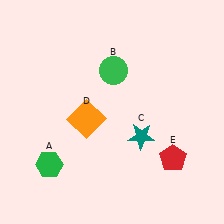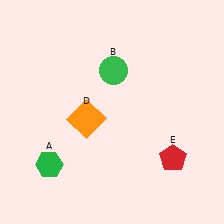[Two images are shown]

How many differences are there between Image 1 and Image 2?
There is 1 difference between the two images.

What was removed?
The teal star (C) was removed in Image 2.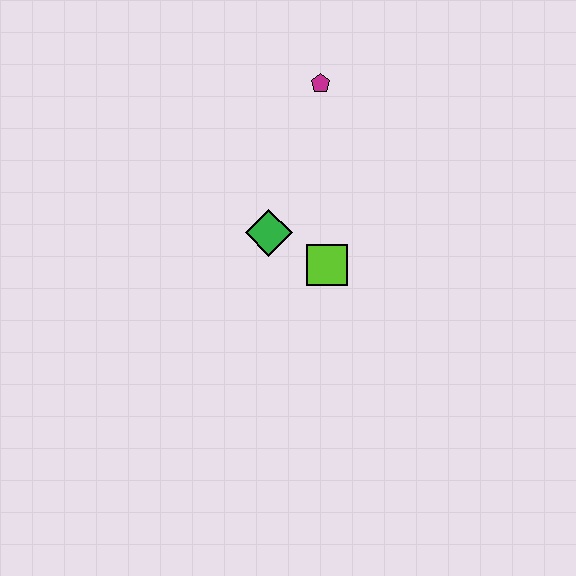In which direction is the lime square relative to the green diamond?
The lime square is to the right of the green diamond.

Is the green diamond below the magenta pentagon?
Yes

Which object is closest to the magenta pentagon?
The green diamond is closest to the magenta pentagon.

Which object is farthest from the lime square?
The magenta pentagon is farthest from the lime square.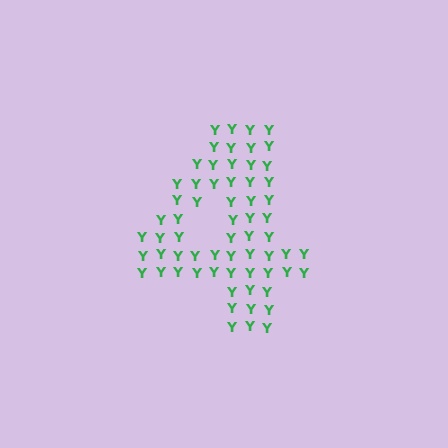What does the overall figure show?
The overall figure shows the digit 4.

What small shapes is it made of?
It is made of small letter Y's.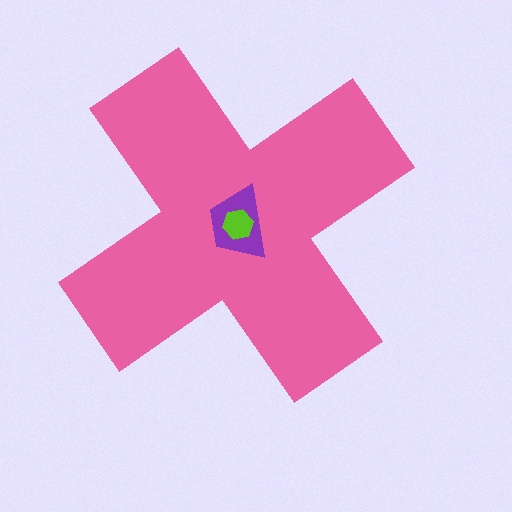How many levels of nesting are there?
3.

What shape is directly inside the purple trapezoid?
The lime hexagon.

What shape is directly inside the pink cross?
The purple trapezoid.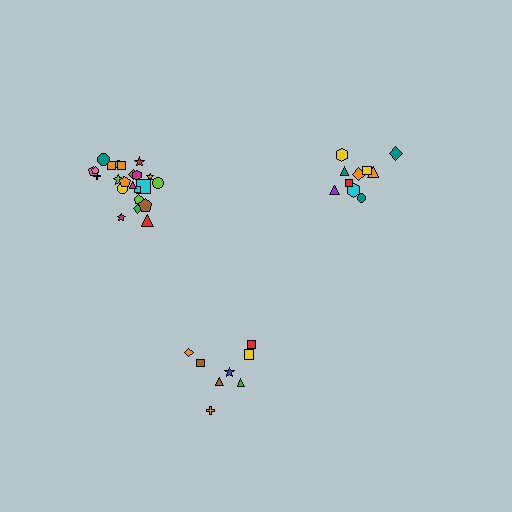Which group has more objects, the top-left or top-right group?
The top-left group.